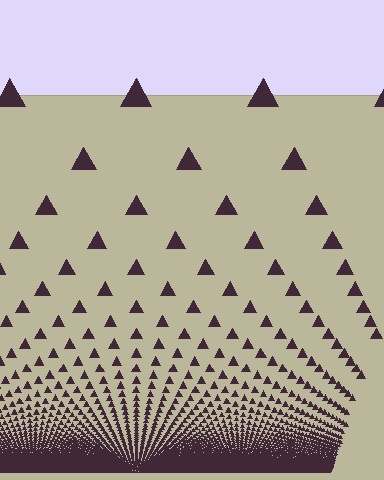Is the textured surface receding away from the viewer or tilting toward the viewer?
The surface appears to tilt toward the viewer. Texture elements get larger and sparser toward the top.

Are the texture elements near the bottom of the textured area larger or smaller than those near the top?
Smaller. The gradient is inverted — elements near the bottom are smaller and denser.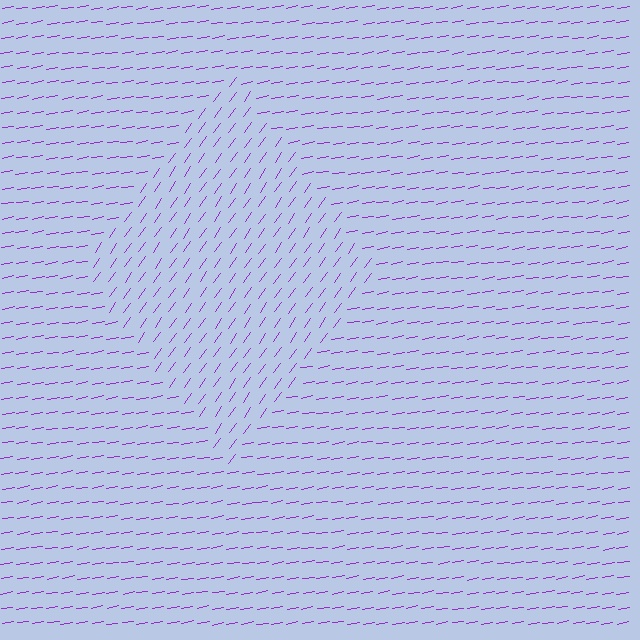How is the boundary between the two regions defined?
The boundary is defined purely by a change in line orientation (approximately 45 degrees difference). All lines are the same color and thickness.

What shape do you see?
I see a diamond.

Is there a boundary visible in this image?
Yes, there is a texture boundary formed by a change in line orientation.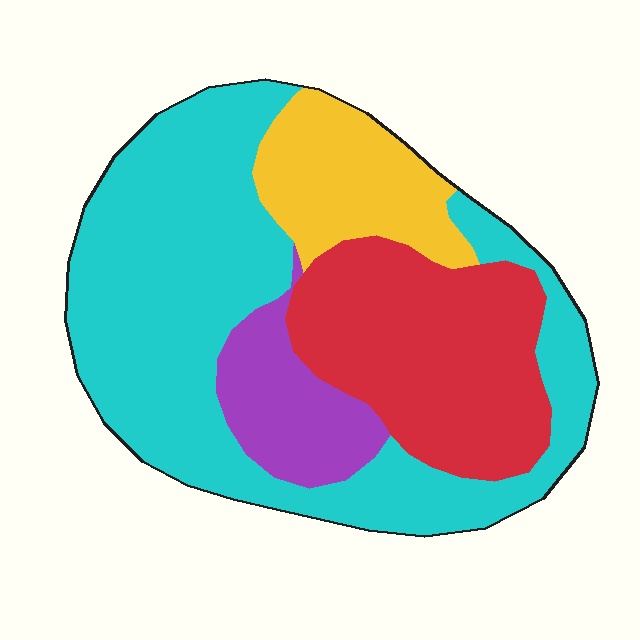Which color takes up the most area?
Cyan, at roughly 50%.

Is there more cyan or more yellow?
Cyan.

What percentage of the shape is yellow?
Yellow takes up about one eighth (1/8) of the shape.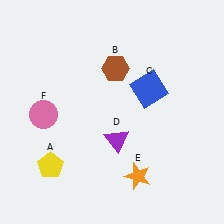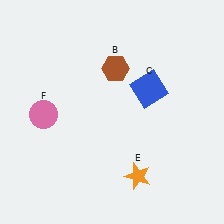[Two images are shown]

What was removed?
The yellow pentagon (A), the purple triangle (D) were removed in Image 2.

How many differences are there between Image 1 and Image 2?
There are 2 differences between the two images.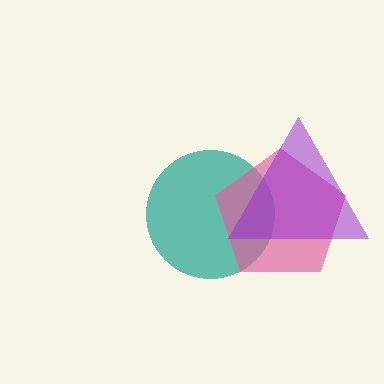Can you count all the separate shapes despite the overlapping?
Yes, there are 3 separate shapes.